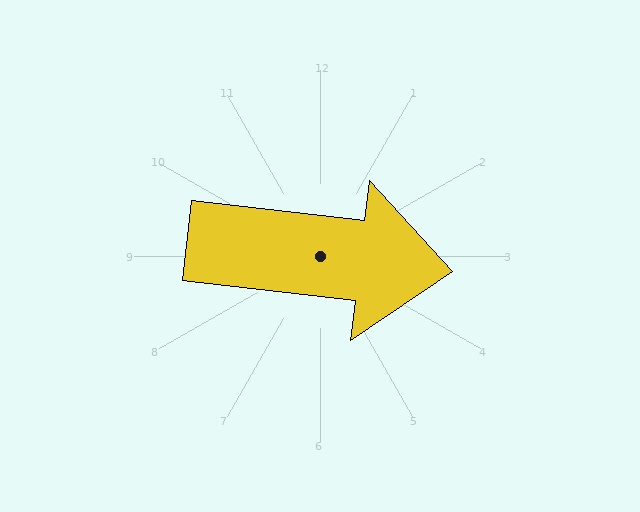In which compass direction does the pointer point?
East.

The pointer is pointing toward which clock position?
Roughly 3 o'clock.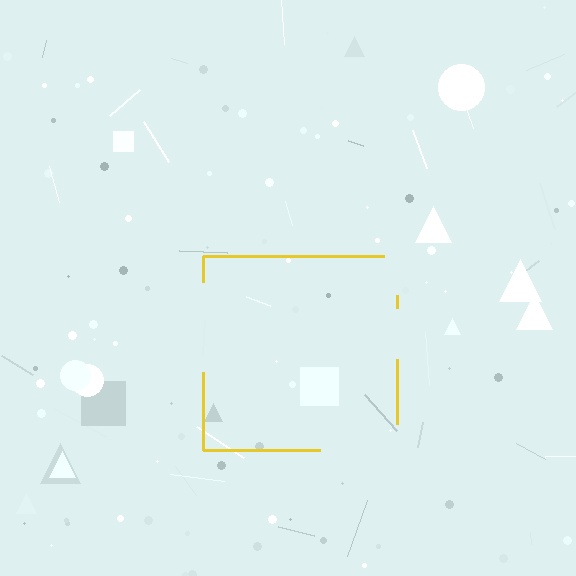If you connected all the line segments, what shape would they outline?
They would outline a square.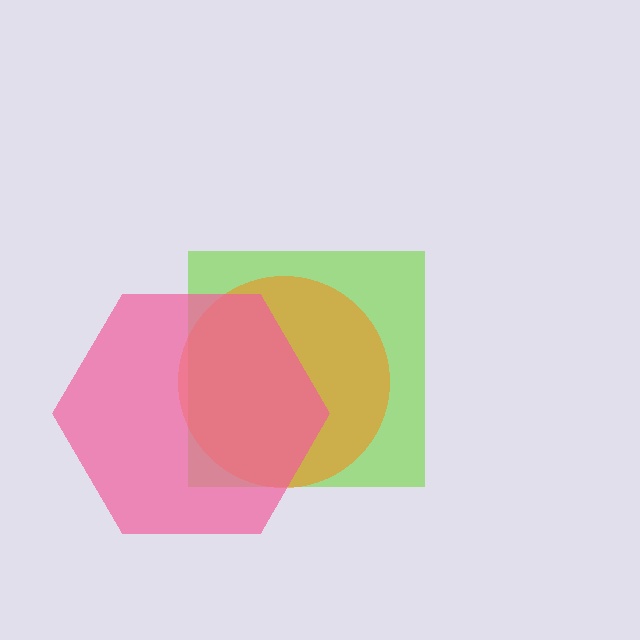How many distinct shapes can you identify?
There are 3 distinct shapes: a lime square, an orange circle, a pink hexagon.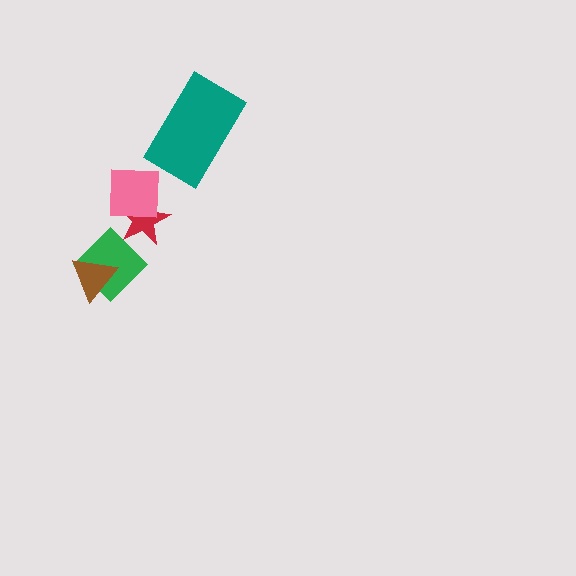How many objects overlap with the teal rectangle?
0 objects overlap with the teal rectangle.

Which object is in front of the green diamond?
The brown triangle is in front of the green diamond.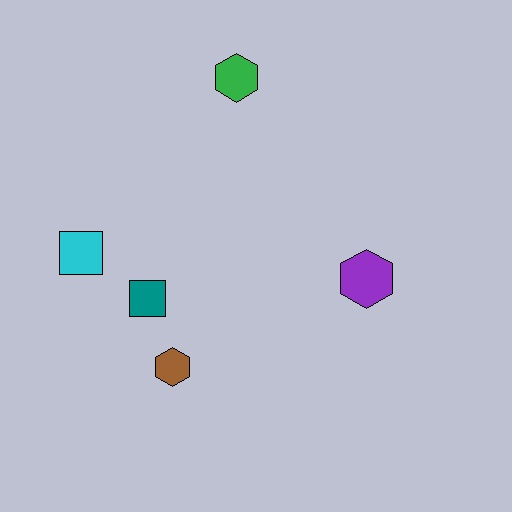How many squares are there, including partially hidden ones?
There are 2 squares.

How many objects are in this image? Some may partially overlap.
There are 5 objects.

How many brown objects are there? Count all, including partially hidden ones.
There is 1 brown object.